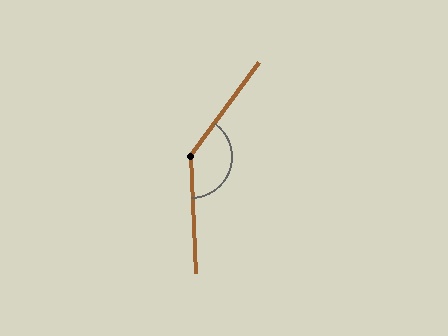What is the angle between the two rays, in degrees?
Approximately 141 degrees.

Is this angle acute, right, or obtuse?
It is obtuse.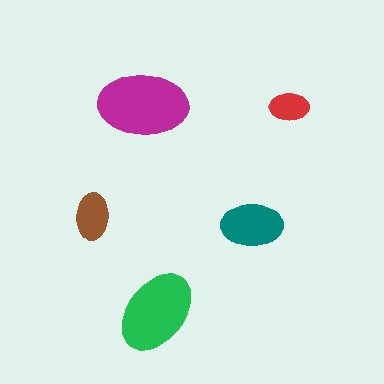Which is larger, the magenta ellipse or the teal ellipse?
The magenta one.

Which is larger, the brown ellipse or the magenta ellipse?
The magenta one.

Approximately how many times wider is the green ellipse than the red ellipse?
About 2 times wider.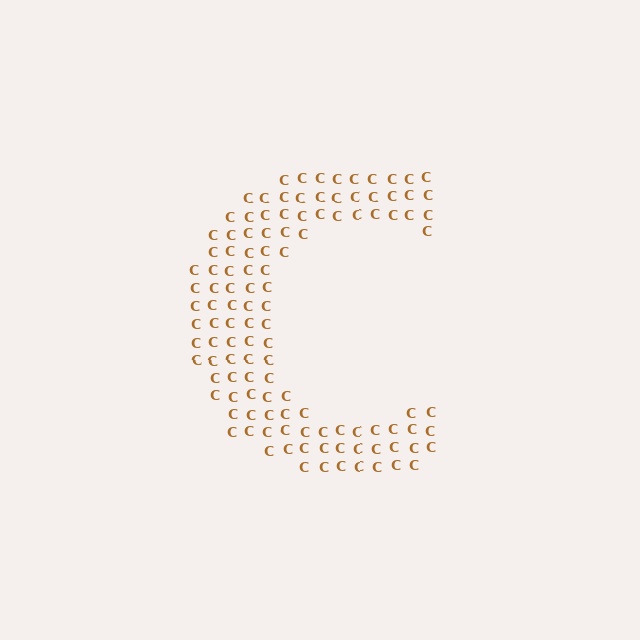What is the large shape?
The large shape is the letter C.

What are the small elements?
The small elements are letter C's.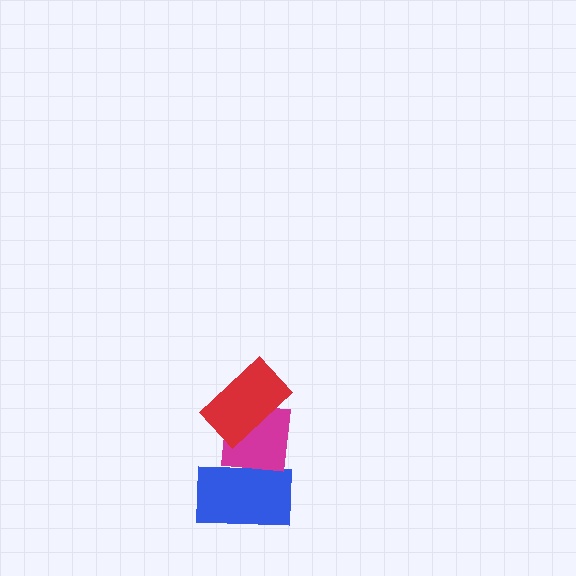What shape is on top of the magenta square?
The red rectangle is on top of the magenta square.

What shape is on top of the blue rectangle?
The magenta square is on top of the blue rectangle.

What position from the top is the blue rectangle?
The blue rectangle is 3rd from the top.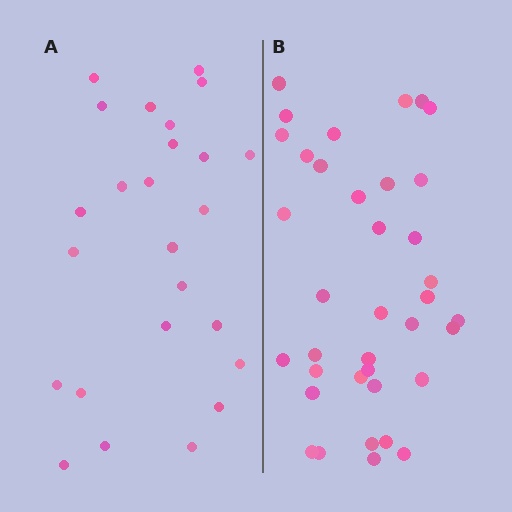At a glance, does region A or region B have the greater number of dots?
Region B (the right region) has more dots.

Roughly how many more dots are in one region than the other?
Region B has roughly 12 or so more dots than region A.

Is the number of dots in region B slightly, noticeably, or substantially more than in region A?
Region B has substantially more. The ratio is roughly 1.5 to 1.